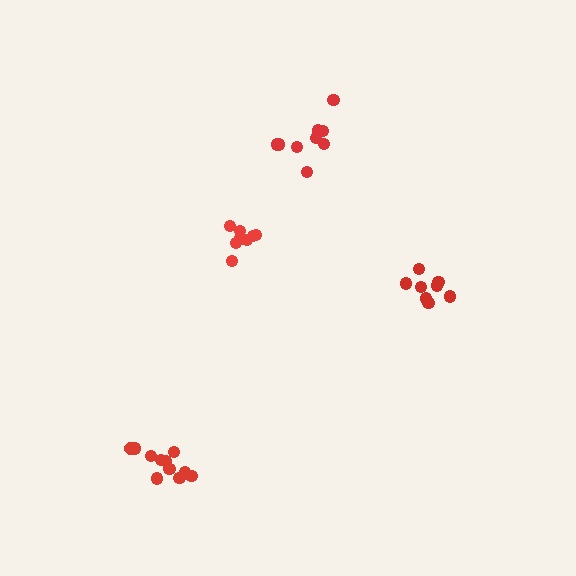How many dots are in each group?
Group 1: 8 dots, Group 2: 11 dots, Group 3: 9 dots, Group 4: 9 dots (37 total).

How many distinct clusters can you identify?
There are 4 distinct clusters.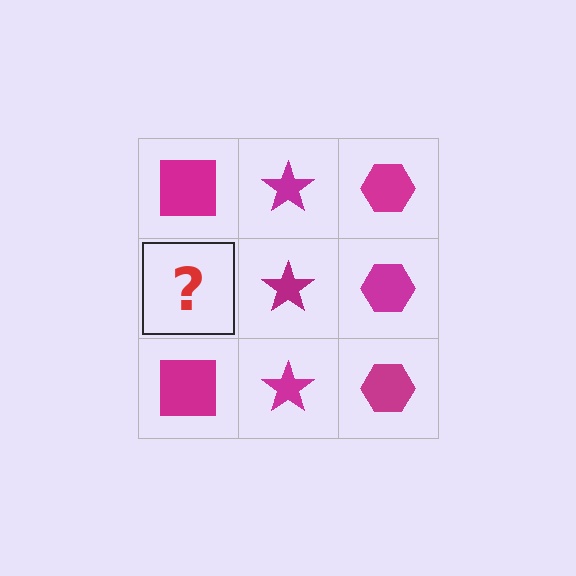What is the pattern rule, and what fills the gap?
The rule is that each column has a consistent shape. The gap should be filled with a magenta square.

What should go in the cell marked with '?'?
The missing cell should contain a magenta square.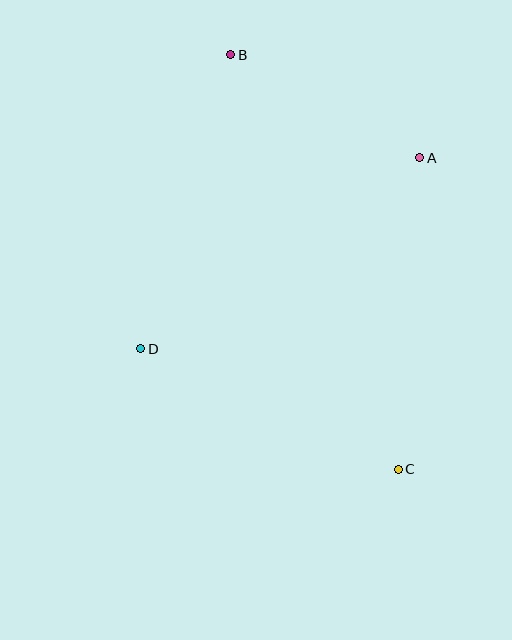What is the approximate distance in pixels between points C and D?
The distance between C and D is approximately 284 pixels.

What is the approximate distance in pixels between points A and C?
The distance between A and C is approximately 312 pixels.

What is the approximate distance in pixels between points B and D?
The distance between B and D is approximately 308 pixels.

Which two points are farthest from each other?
Points B and C are farthest from each other.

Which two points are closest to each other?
Points A and B are closest to each other.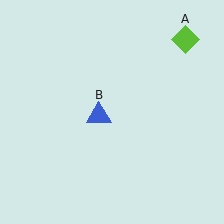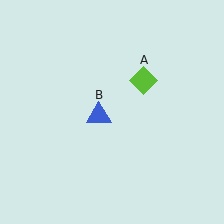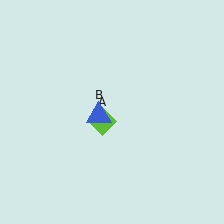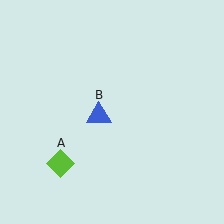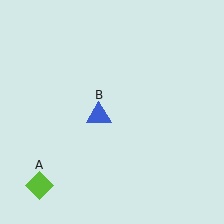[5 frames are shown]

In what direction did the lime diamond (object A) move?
The lime diamond (object A) moved down and to the left.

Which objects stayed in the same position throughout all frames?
Blue triangle (object B) remained stationary.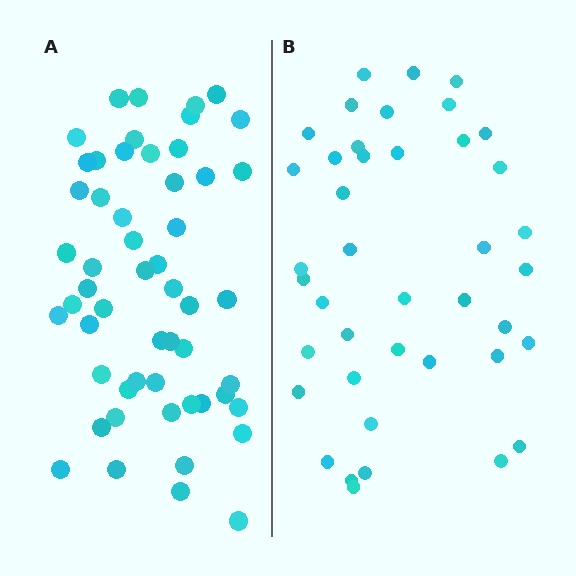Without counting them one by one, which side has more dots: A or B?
Region A (the left region) has more dots.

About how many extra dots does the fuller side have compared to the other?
Region A has approximately 15 more dots than region B.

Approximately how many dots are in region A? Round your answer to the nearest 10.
About 50 dots. (The exact count is 54, which rounds to 50.)